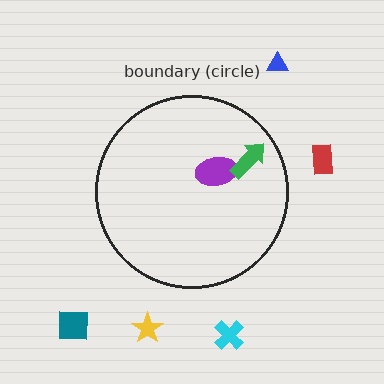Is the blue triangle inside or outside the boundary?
Outside.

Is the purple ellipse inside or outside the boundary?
Inside.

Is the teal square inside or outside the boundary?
Outside.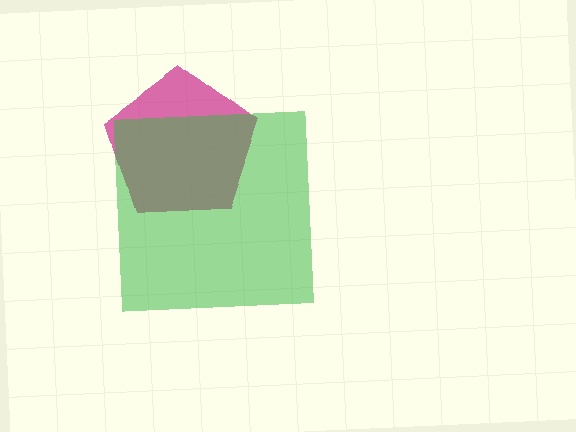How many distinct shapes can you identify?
There are 2 distinct shapes: a magenta pentagon, a green square.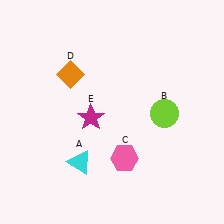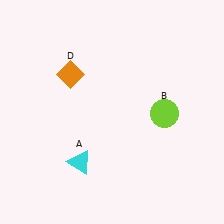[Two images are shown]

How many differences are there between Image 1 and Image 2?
There are 2 differences between the two images.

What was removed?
The pink hexagon (C), the magenta star (E) were removed in Image 2.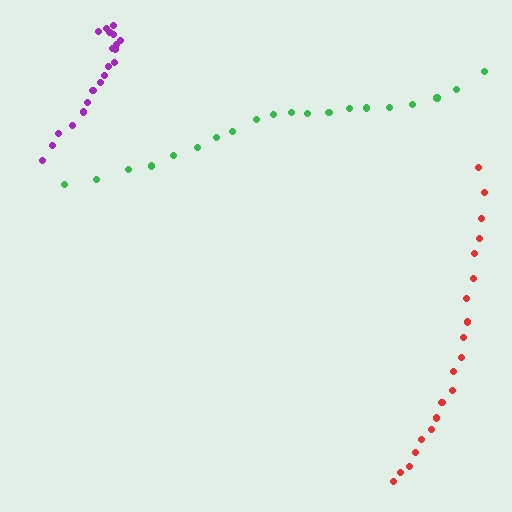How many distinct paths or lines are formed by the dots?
There are 3 distinct paths.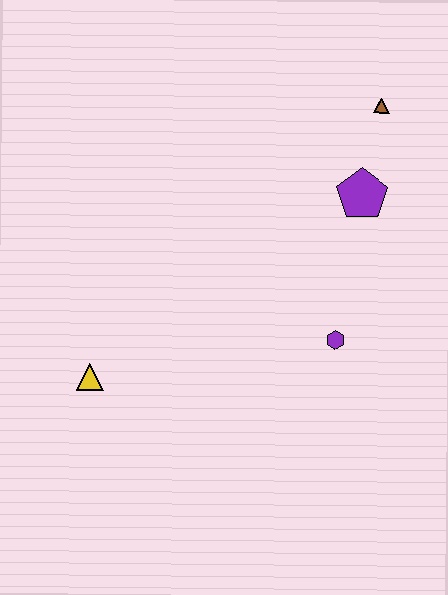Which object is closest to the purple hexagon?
The purple pentagon is closest to the purple hexagon.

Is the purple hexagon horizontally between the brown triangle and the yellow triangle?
Yes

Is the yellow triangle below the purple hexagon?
Yes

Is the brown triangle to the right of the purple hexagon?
Yes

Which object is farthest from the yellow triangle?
The brown triangle is farthest from the yellow triangle.